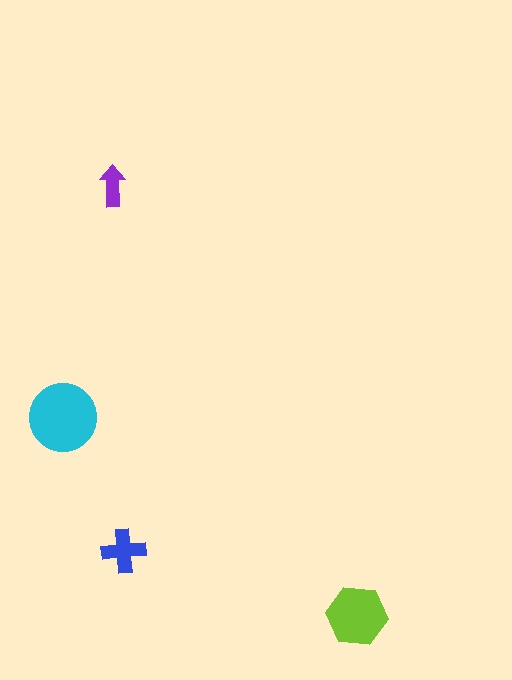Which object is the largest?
The cyan circle.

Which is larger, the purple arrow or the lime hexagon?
The lime hexagon.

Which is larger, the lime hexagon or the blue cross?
The lime hexagon.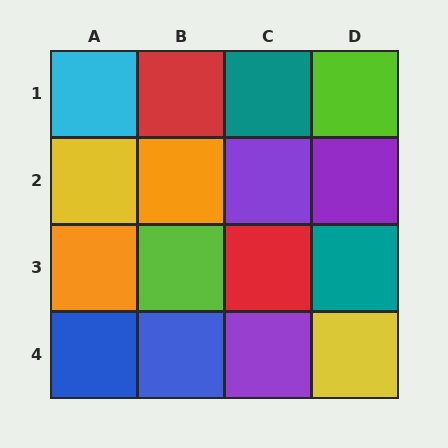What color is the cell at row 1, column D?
Lime.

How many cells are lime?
2 cells are lime.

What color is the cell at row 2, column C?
Purple.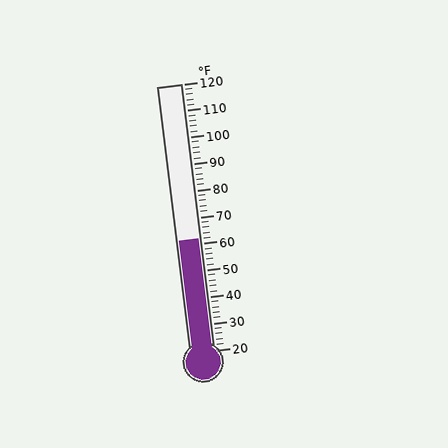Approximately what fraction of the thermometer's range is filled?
The thermometer is filled to approximately 40% of its range.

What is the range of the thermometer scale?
The thermometer scale ranges from 20°F to 120°F.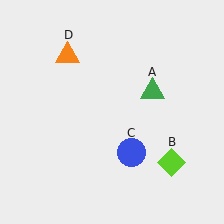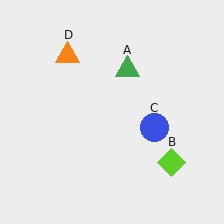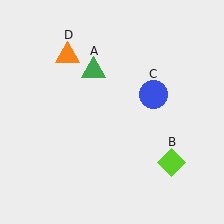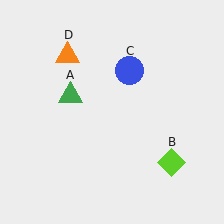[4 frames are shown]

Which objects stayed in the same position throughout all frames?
Lime diamond (object B) and orange triangle (object D) remained stationary.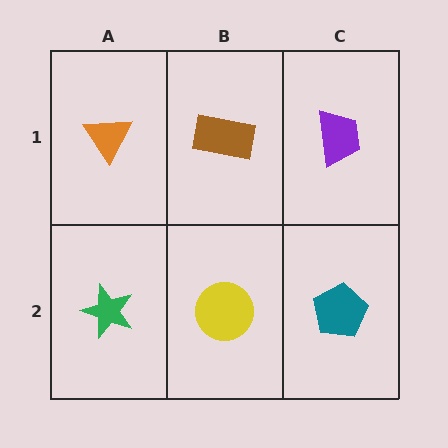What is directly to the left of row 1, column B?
An orange triangle.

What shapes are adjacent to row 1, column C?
A teal pentagon (row 2, column C), a brown rectangle (row 1, column B).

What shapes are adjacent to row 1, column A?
A green star (row 2, column A), a brown rectangle (row 1, column B).